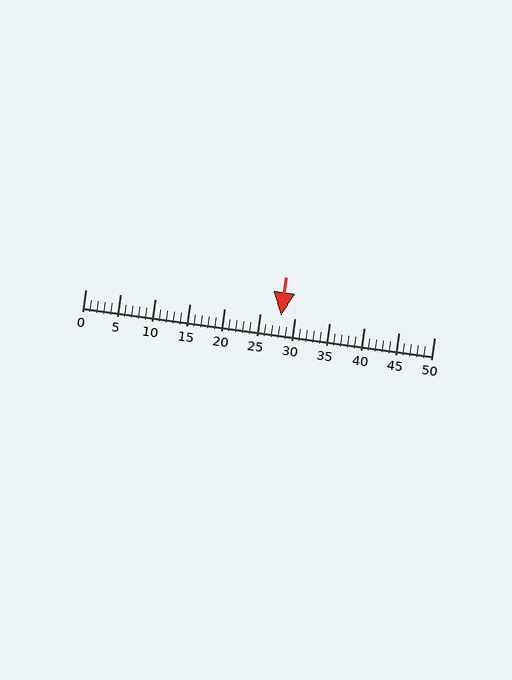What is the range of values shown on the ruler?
The ruler shows values from 0 to 50.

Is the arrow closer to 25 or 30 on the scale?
The arrow is closer to 30.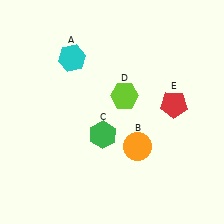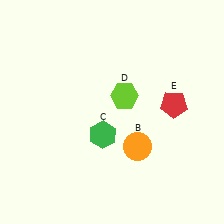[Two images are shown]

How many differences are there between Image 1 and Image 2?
There is 1 difference between the two images.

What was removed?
The cyan hexagon (A) was removed in Image 2.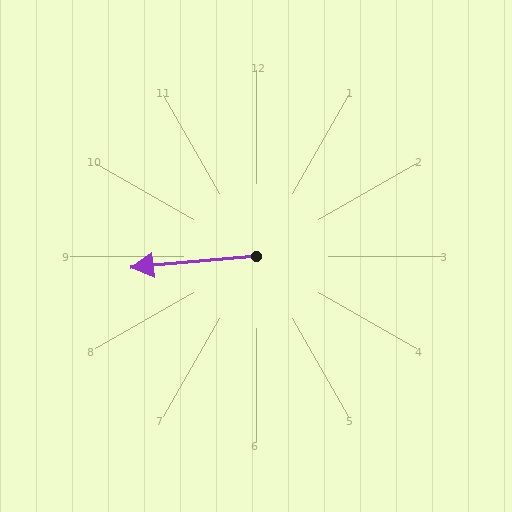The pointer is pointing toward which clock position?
Roughly 9 o'clock.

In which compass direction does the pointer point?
West.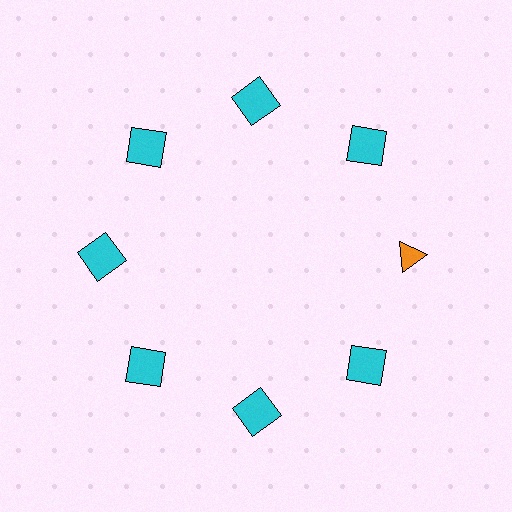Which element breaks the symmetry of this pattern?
The orange triangle at roughly the 3 o'clock position breaks the symmetry. All other shapes are cyan squares.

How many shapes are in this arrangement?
There are 8 shapes arranged in a ring pattern.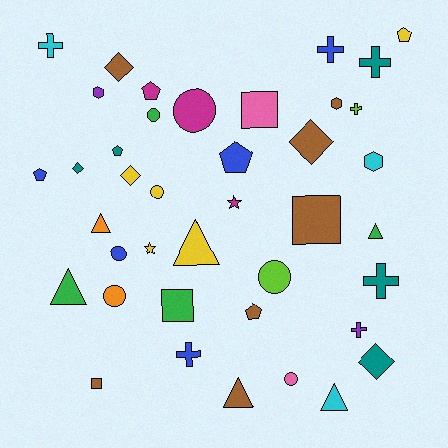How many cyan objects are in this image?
There are 3 cyan objects.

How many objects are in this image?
There are 40 objects.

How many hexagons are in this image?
There are 3 hexagons.